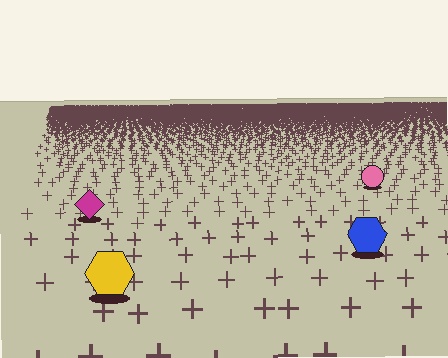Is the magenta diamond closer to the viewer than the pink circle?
Yes. The magenta diamond is closer — you can tell from the texture gradient: the ground texture is coarser near it.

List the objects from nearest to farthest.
From nearest to farthest: the yellow hexagon, the blue hexagon, the magenta diamond, the pink circle.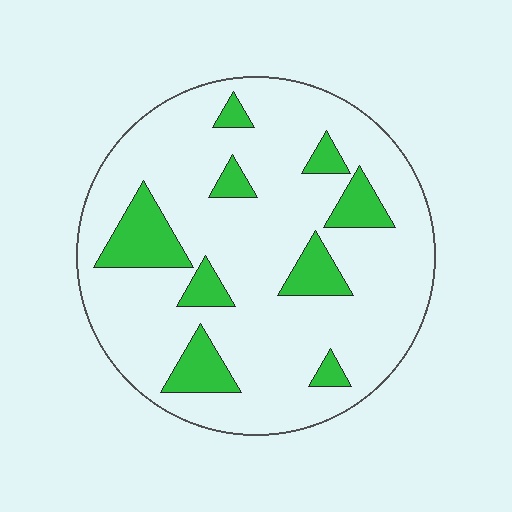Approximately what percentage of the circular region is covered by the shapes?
Approximately 20%.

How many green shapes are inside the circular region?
9.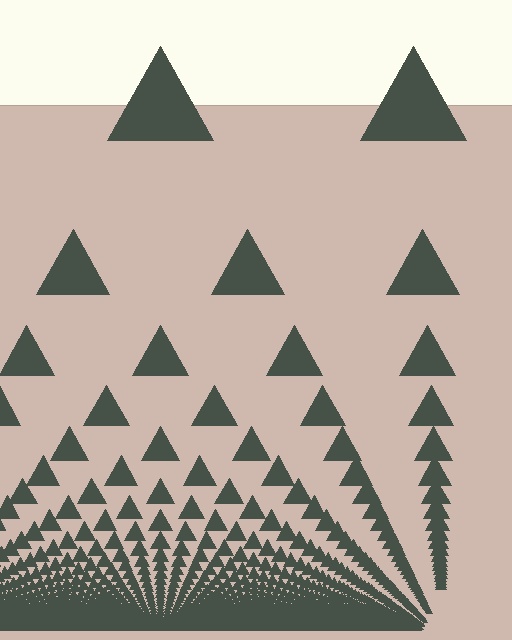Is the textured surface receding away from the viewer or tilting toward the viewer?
The surface appears to tilt toward the viewer. Texture elements get larger and sparser toward the top.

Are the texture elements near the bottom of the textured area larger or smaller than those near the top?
Smaller. The gradient is inverted — elements near the bottom are smaller and denser.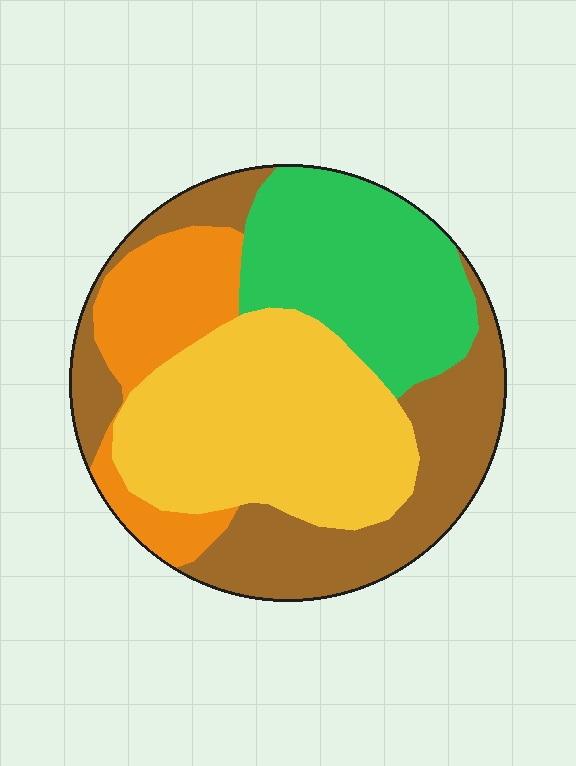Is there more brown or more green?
Brown.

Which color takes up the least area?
Orange, at roughly 15%.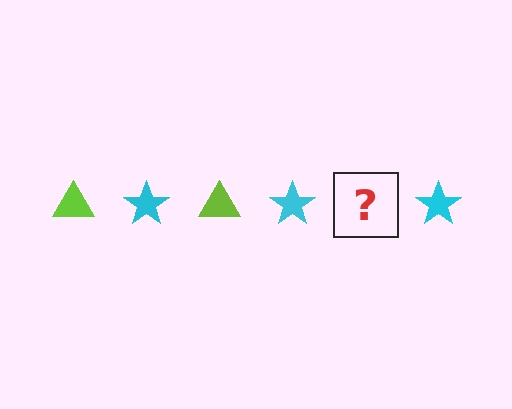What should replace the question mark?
The question mark should be replaced with a lime triangle.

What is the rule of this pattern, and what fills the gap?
The rule is that the pattern alternates between lime triangle and cyan star. The gap should be filled with a lime triangle.